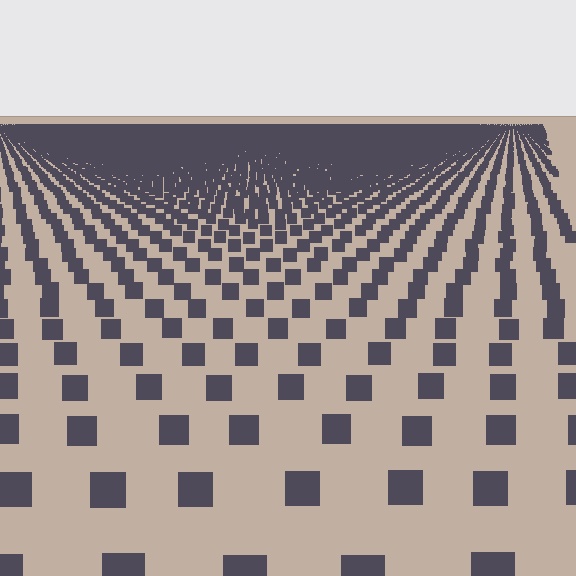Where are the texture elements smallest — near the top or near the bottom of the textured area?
Near the top.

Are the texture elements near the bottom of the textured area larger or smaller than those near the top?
Larger. Near the bottom, elements are closer to the viewer and appear at a bigger on-screen size.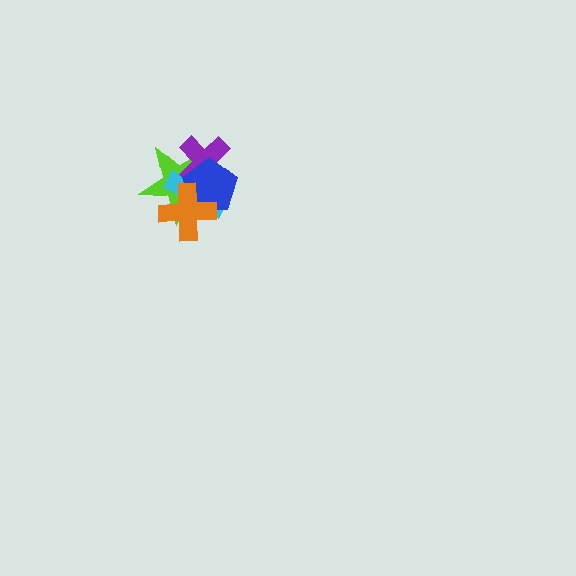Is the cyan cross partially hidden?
Yes, it is partially covered by another shape.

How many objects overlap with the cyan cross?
4 objects overlap with the cyan cross.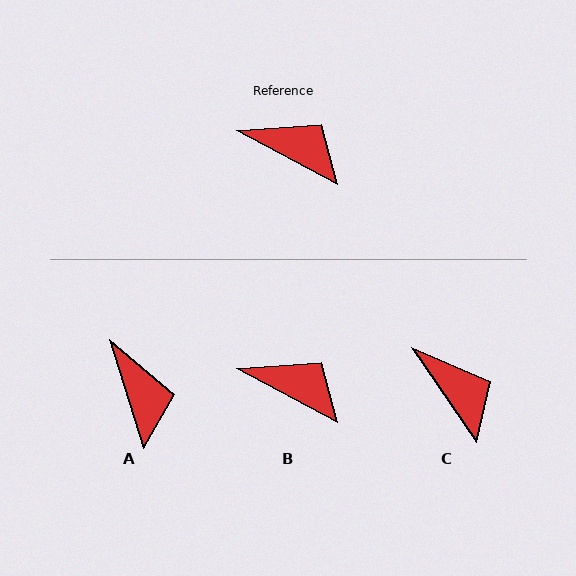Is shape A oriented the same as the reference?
No, it is off by about 45 degrees.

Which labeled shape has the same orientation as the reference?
B.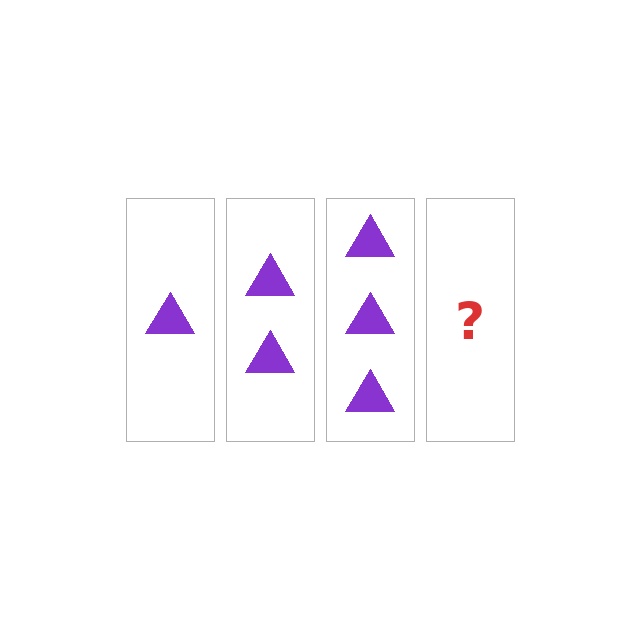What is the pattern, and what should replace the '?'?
The pattern is that each step adds one more triangle. The '?' should be 4 triangles.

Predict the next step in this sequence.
The next step is 4 triangles.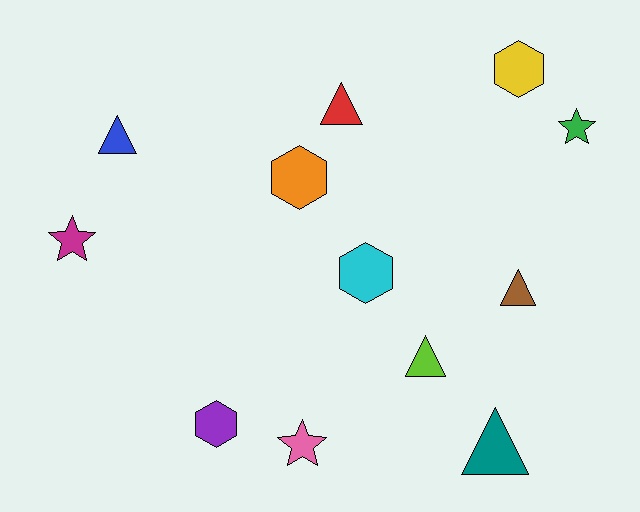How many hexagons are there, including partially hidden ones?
There are 4 hexagons.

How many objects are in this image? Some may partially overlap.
There are 12 objects.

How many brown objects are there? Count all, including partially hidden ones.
There is 1 brown object.